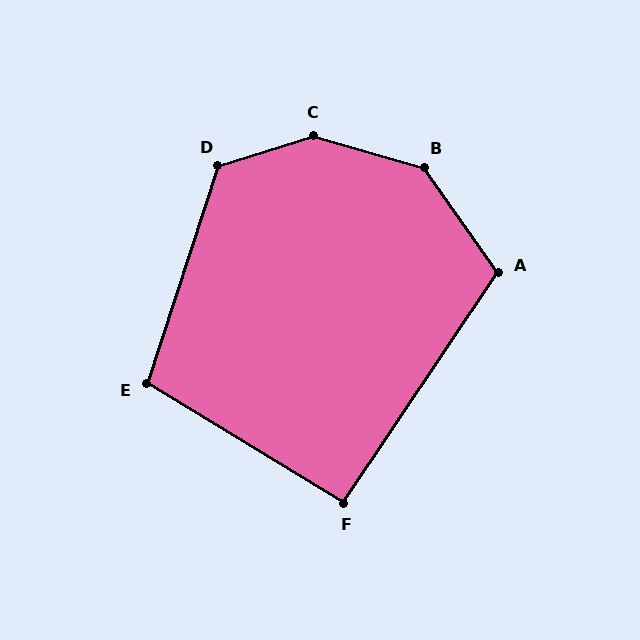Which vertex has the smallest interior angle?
F, at approximately 93 degrees.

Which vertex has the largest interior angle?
C, at approximately 146 degrees.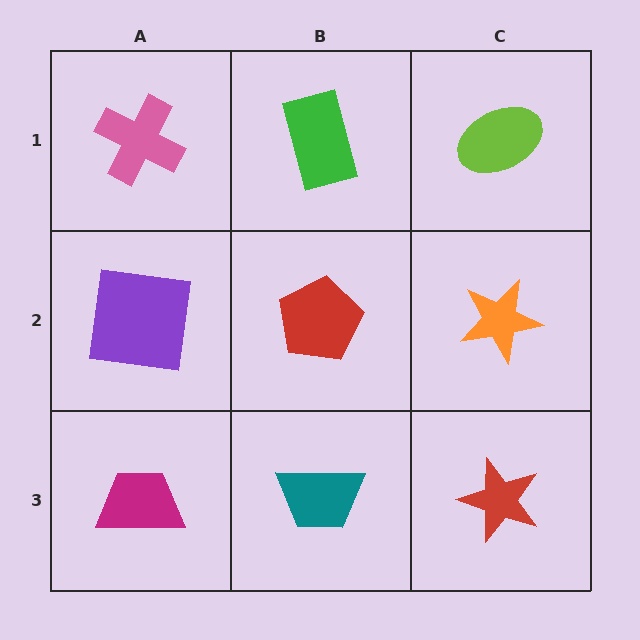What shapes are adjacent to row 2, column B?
A green rectangle (row 1, column B), a teal trapezoid (row 3, column B), a purple square (row 2, column A), an orange star (row 2, column C).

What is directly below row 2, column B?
A teal trapezoid.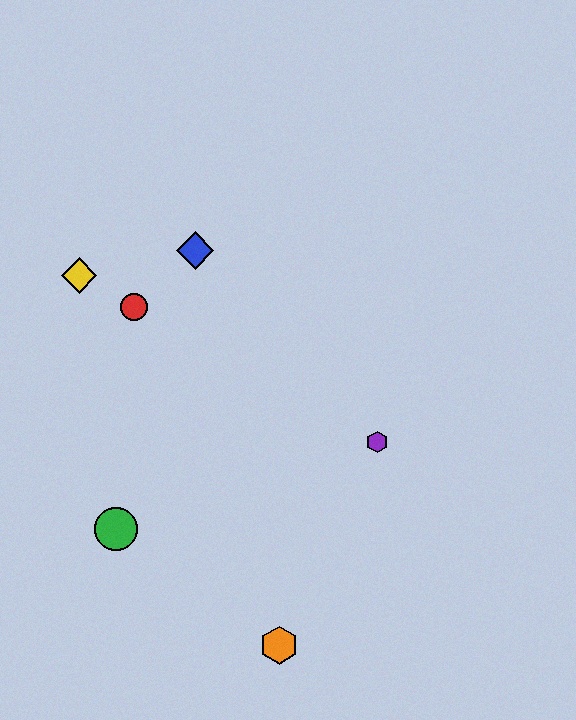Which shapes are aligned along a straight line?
The red circle, the yellow diamond, the purple hexagon are aligned along a straight line.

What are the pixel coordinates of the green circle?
The green circle is at (116, 529).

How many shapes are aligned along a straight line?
3 shapes (the red circle, the yellow diamond, the purple hexagon) are aligned along a straight line.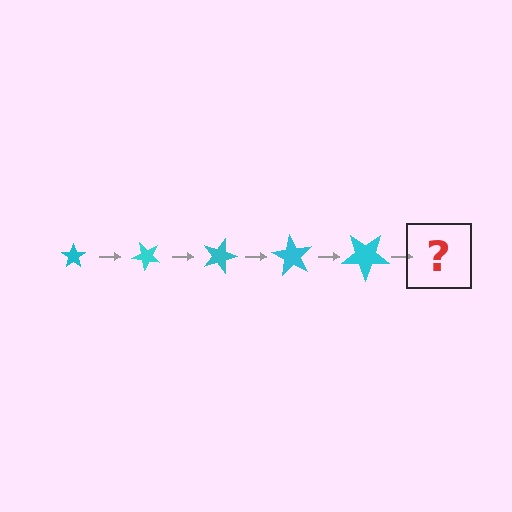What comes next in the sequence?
The next element should be a star, larger than the previous one and rotated 225 degrees from the start.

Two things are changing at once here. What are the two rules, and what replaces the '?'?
The two rules are that the star grows larger each step and it rotates 45 degrees each step. The '?' should be a star, larger than the previous one and rotated 225 degrees from the start.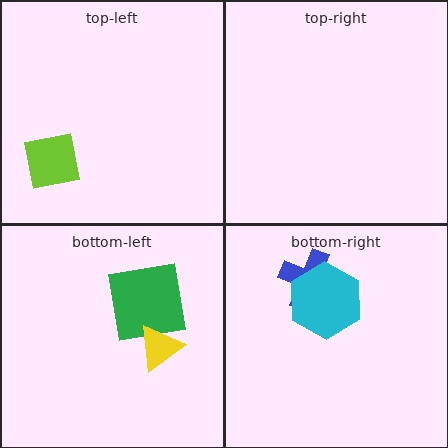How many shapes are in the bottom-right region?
2.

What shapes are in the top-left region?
The lime square.